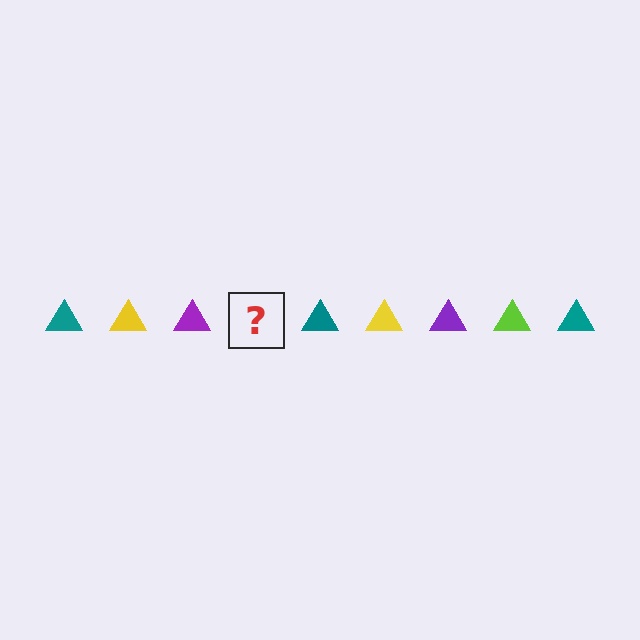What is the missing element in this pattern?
The missing element is a lime triangle.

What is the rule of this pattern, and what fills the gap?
The rule is that the pattern cycles through teal, yellow, purple, lime triangles. The gap should be filled with a lime triangle.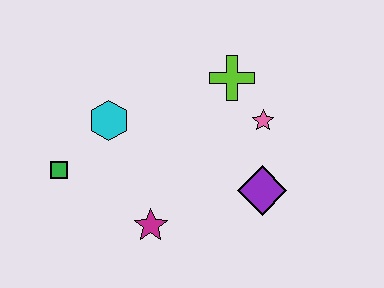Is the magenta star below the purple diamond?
Yes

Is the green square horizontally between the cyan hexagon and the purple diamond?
No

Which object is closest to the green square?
The cyan hexagon is closest to the green square.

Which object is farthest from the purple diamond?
The green square is farthest from the purple diamond.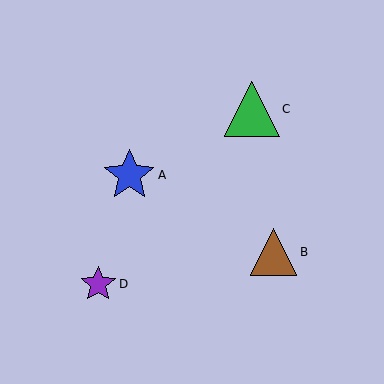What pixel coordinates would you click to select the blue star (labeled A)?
Click at (129, 175) to select the blue star A.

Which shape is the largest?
The green triangle (labeled C) is the largest.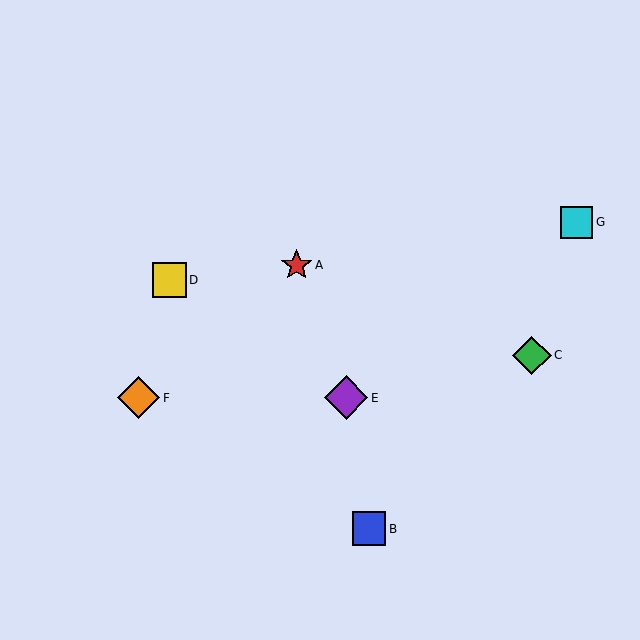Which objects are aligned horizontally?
Objects E, F are aligned horizontally.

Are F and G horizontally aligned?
No, F is at y≈398 and G is at y≈222.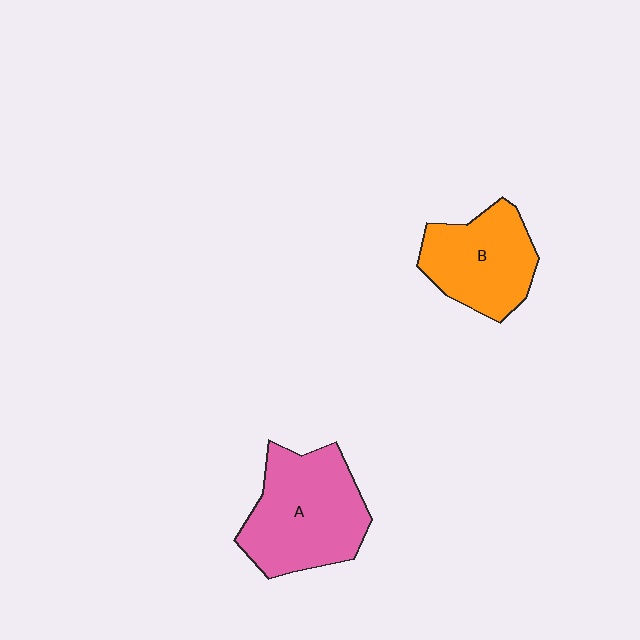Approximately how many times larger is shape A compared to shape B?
Approximately 1.3 times.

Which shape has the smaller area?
Shape B (orange).